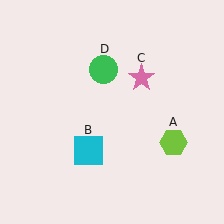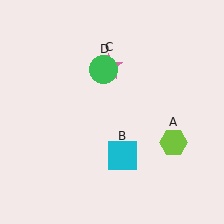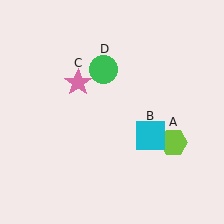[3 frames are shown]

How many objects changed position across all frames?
2 objects changed position: cyan square (object B), pink star (object C).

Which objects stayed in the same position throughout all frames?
Lime hexagon (object A) and green circle (object D) remained stationary.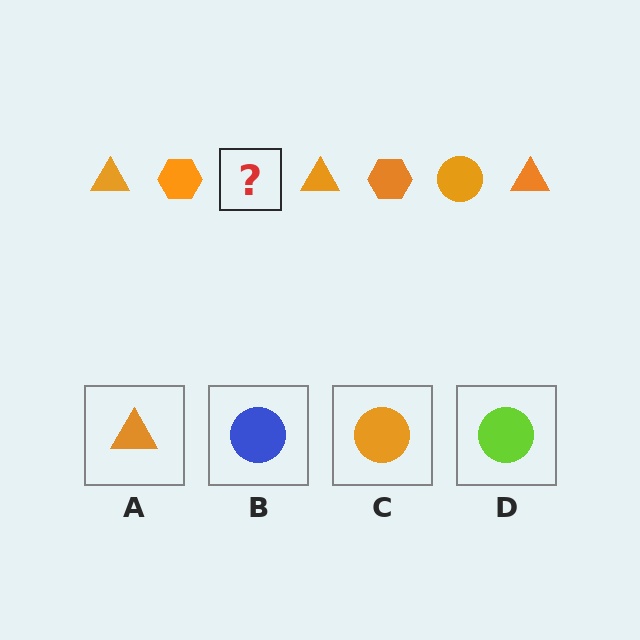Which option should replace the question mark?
Option C.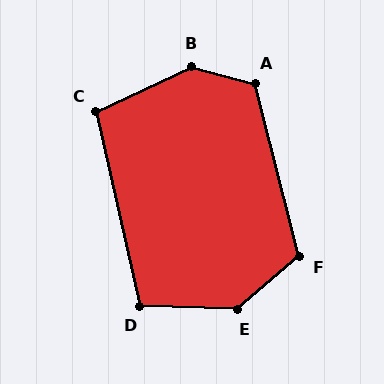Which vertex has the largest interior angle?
B, at approximately 140 degrees.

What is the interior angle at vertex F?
Approximately 116 degrees (obtuse).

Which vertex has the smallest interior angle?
C, at approximately 103 degrees.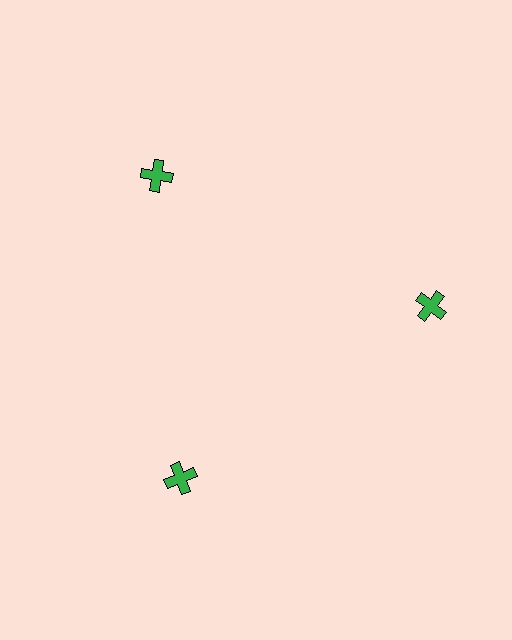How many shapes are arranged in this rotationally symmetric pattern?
There are 3 shapes, arranged in 3 groups of 1.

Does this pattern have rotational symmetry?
Yes, this pattern has 3-fold rotational symmetry. It looks the same after rotating 120 degrees around the center.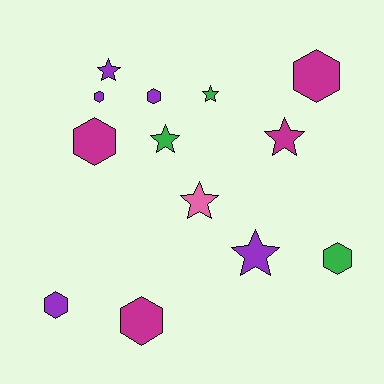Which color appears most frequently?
Purple, with 5 objects.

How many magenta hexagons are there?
There are 3 magenta hexagons.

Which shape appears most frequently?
Hexagon, with 7 objects.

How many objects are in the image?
There are 13 objects.